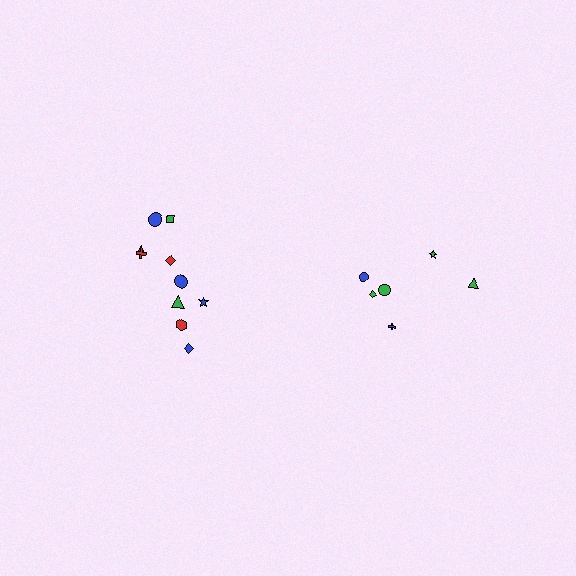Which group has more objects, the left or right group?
The left group.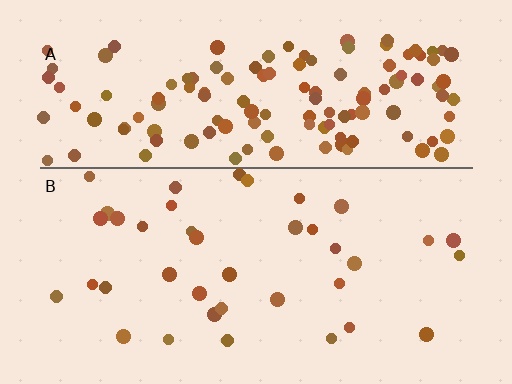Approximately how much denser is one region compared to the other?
Approximately 3.7× — region A over region B.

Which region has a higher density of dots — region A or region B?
A (the top).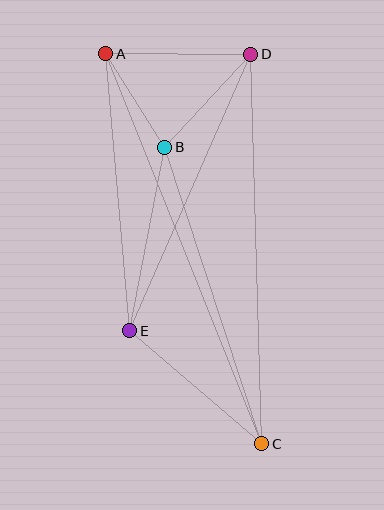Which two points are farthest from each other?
Points A and C are farthest from each other.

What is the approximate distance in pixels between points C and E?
The distance between C and E is approximately 174 pixels.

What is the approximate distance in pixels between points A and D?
The distance between A and D is approximately 145 pixels.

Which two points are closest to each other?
Points A and B are closest to each other.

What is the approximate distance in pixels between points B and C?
The distance between B and C is approximately 312 pixels.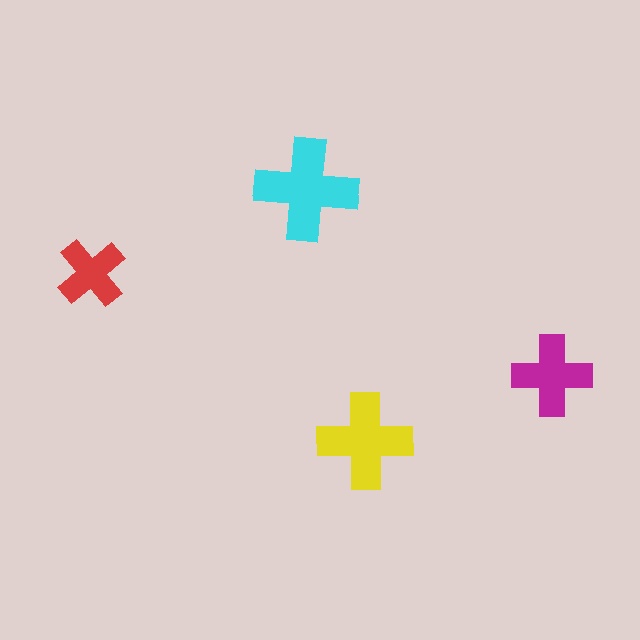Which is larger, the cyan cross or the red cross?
The cyan one.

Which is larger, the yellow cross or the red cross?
The yellow one.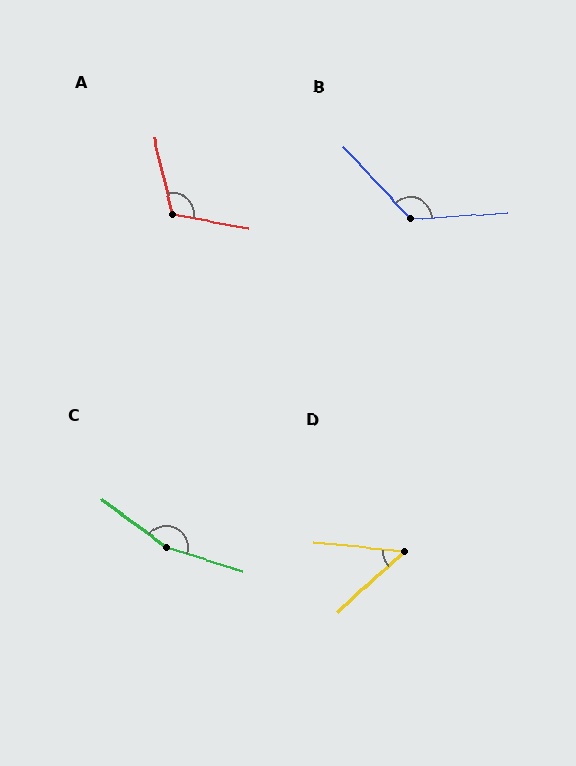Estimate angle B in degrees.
Approximately 130 degrees.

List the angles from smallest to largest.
D (48°), A (114°), B (130°), C (161°).